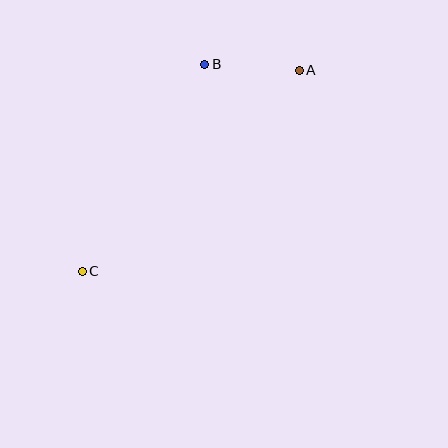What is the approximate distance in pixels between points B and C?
The distance between B and C is approximately 240 pixels.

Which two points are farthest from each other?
Points A and C are farthest from each other.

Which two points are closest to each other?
Points A and B are closest to each other.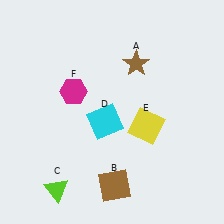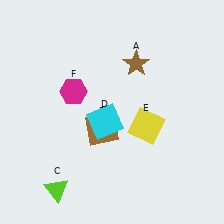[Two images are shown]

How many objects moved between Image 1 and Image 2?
1 object moved between the two images.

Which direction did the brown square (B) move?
The brown square (B) moved up.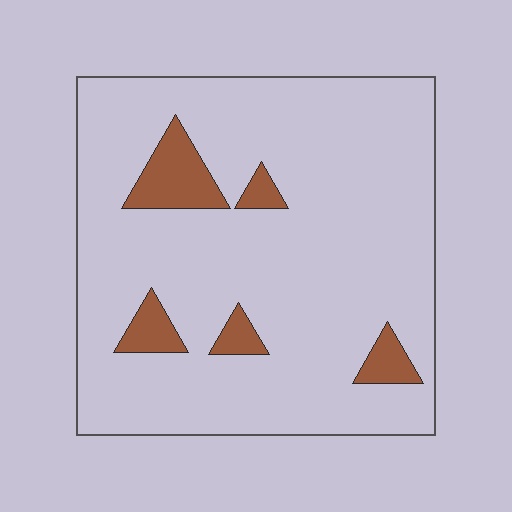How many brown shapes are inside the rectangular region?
5.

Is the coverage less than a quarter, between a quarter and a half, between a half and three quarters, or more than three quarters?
Less than a quarter.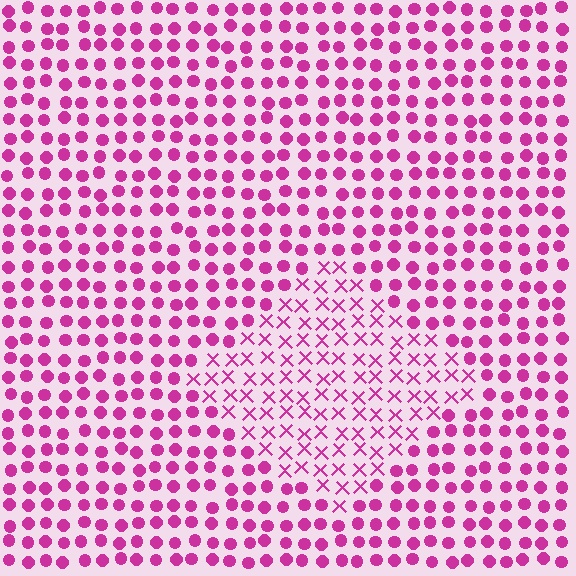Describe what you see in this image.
The image is filled with small magenta elements arranged in a uniform grid. A diamond-shaped region contains X marks, while the surrounding area contains circles. The boundary is defined purely by the change in element shape.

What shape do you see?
I see a diamond.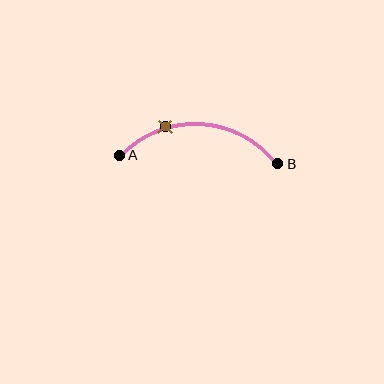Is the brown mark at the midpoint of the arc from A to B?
No. The brown mark lies on the arc but is closer to endpoint A. The arc midpoint would be at the point on the curve equidistant along the arc from both A and B.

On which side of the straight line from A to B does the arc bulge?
The arc bulges above the straight line connecting A and B.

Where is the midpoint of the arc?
The arc midpoint is the point on the curve farthest from the straight line joining A and B. It sits above that line.